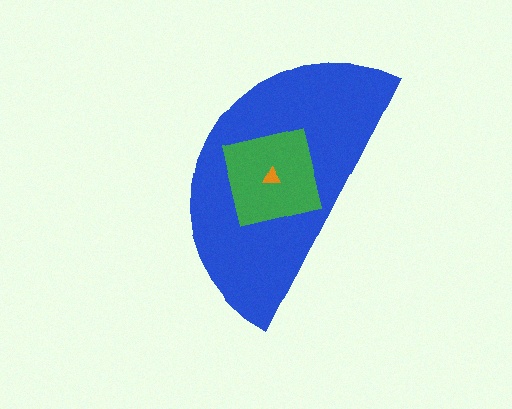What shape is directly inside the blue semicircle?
The green square.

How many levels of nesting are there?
3.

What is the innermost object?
The orange triangle.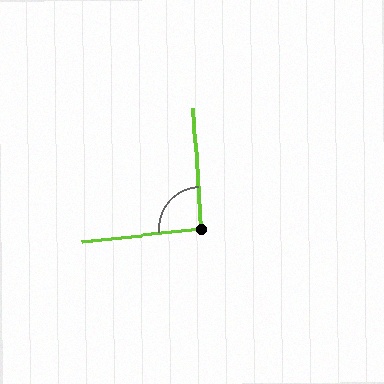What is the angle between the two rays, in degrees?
Approximately 92 degrees.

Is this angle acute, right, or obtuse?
It is approximately a right angle.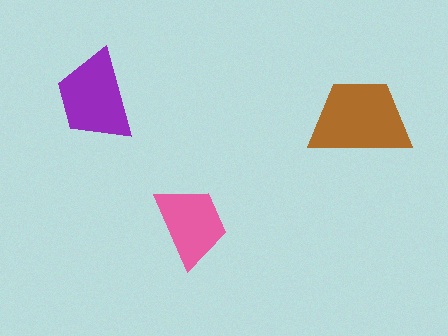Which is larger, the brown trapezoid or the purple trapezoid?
The brown one.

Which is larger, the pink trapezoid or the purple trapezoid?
The purple one.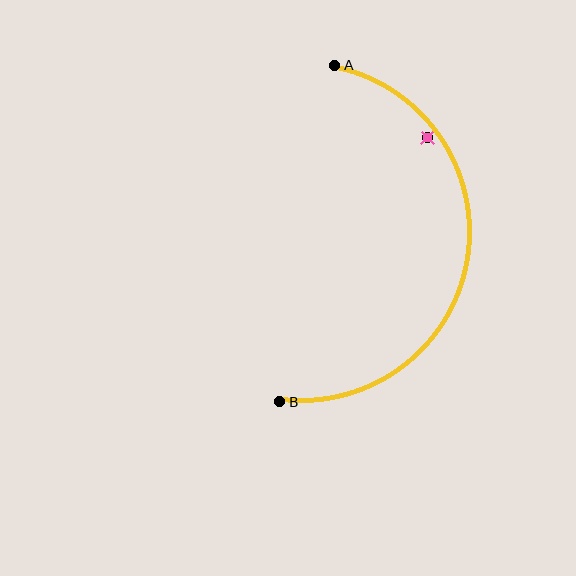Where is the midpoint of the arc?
The arc midpoint is the point on the curve farthest from the straight line joining A and B. It sits to the right of that line.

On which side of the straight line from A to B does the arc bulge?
The arc bulges to the right of the straight line connecting A and B.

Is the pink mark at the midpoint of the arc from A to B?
No — the pink mark does not lie on the arc at all. It sits slightly inside the curve.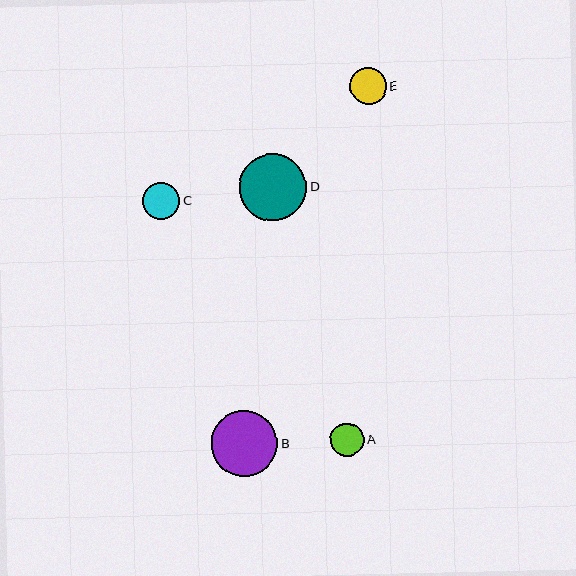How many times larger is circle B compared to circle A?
Circle B is approximately 2.0 times the size of circle A.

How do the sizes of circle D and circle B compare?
Circle D and circle B are approximately the same size.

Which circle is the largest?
Circle D is the largest with a size of approximately 67 pixels.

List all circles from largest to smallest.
From largest to smallest: D, B, C, E, A.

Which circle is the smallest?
Circle A is the smallest with a size of approximately 33 pixels.